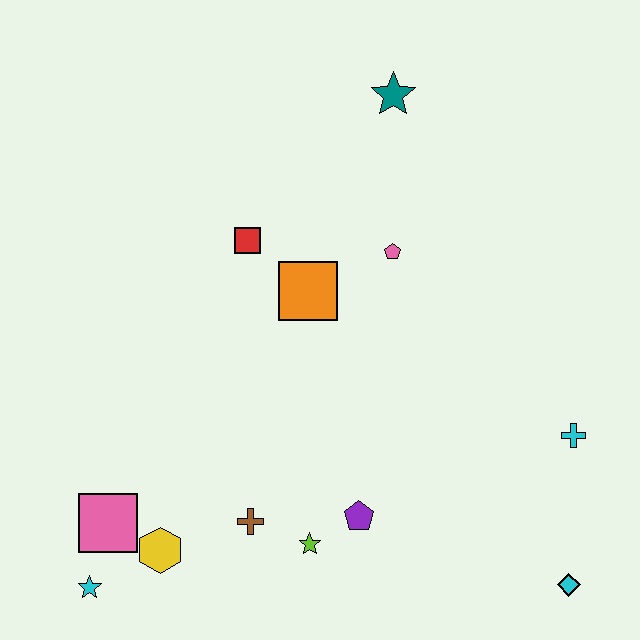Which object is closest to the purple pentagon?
The lime star is closest to the purple pentagon.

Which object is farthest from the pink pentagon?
The cyan star is farthest from the pink pentagon.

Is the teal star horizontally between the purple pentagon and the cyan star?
No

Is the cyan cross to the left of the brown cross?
No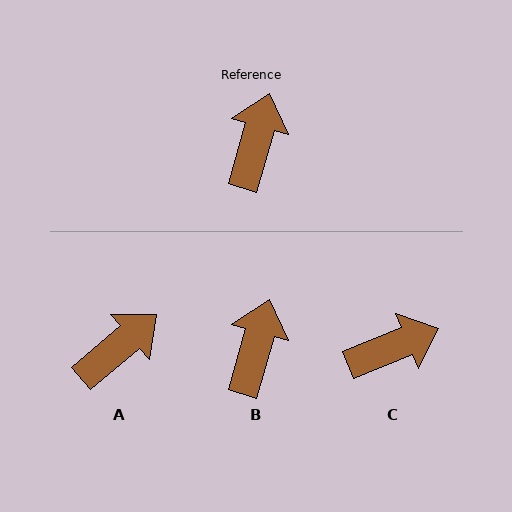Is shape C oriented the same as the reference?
No, it is off by about 52 degrees.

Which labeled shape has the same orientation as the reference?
B.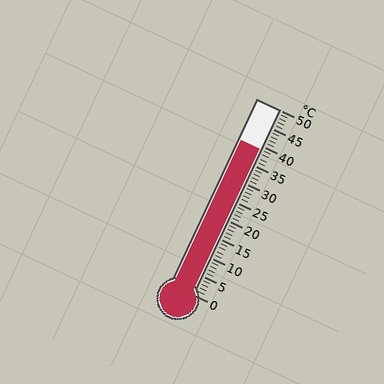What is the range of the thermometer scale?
The thermometer scale ranges from 0°C to 50°C.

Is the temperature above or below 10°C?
The temperature is above 10°C.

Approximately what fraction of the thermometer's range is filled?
The thermometer is filled to approximately 80% of its range.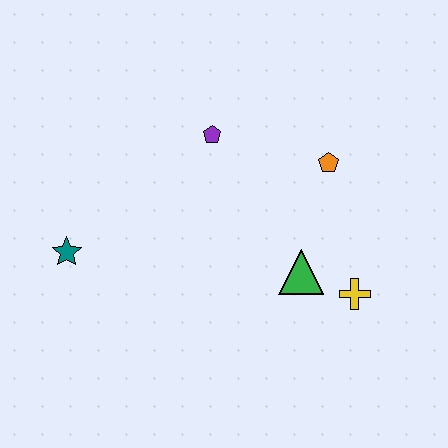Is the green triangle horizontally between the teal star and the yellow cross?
Yes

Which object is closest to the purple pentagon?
The orange pentagon is closest to the purple pentagon.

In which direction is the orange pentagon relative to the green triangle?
The orange pentagon is above the green triangle.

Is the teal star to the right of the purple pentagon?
No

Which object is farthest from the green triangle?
The teal star is farthest from the green triangle.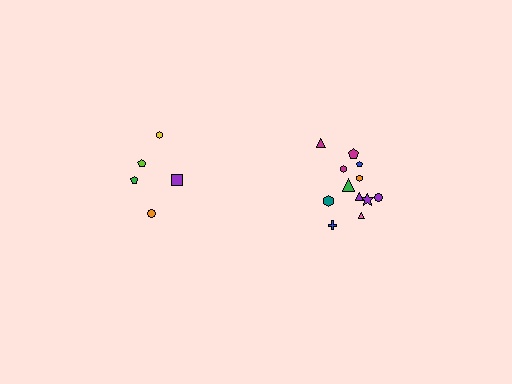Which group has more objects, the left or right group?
The right group.